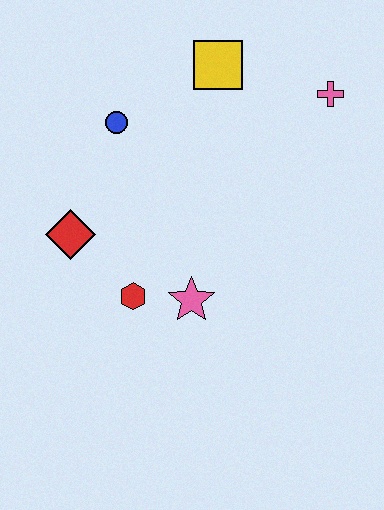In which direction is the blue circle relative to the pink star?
The blue circle is above the pink star.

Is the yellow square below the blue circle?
No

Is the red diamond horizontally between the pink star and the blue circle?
No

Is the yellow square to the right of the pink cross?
No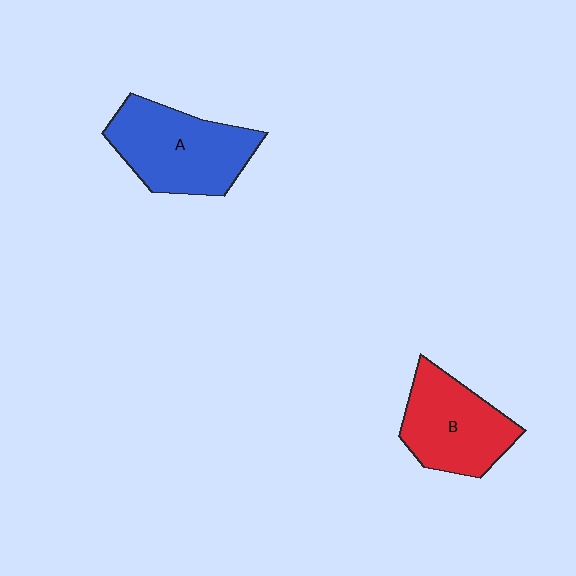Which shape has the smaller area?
Shape B (red).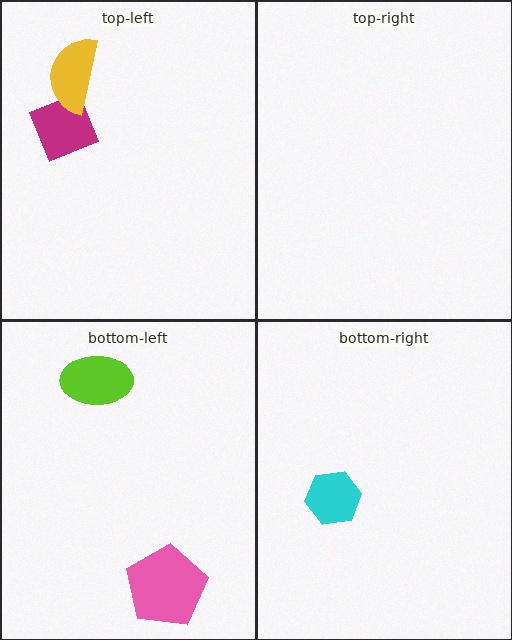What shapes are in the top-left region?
The magenta square, the yellow semicircle.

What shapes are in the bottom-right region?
The cyan hexagon.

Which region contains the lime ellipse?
The bottom-left region.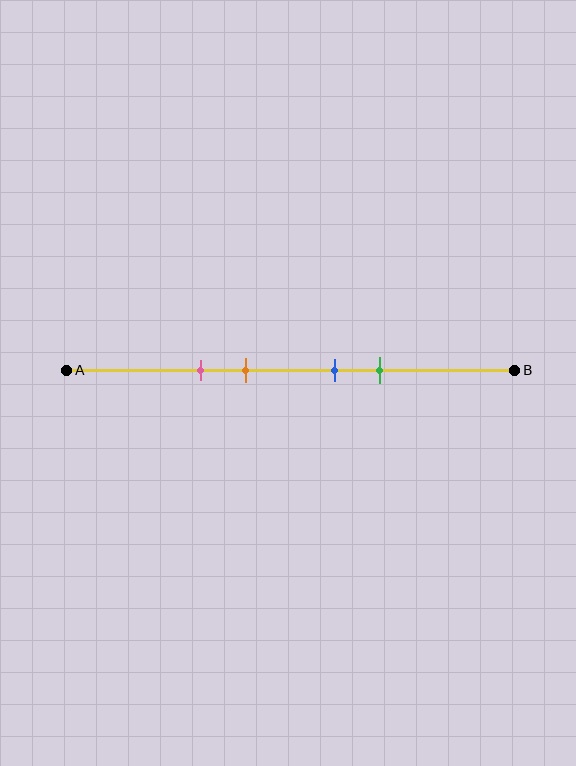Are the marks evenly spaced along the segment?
No, the marks are not evenly spaced.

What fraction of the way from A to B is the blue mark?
The blue mark is approximately 60% (0.6) of the way from A to B.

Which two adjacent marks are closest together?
The blue and green marks are the closest adjacent pair.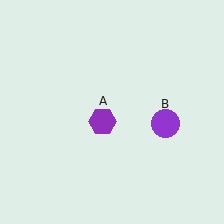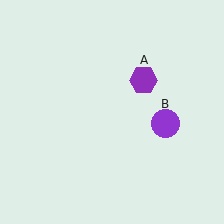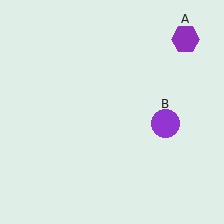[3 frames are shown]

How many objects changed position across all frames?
1 object changed position: purple hexagon (object A).